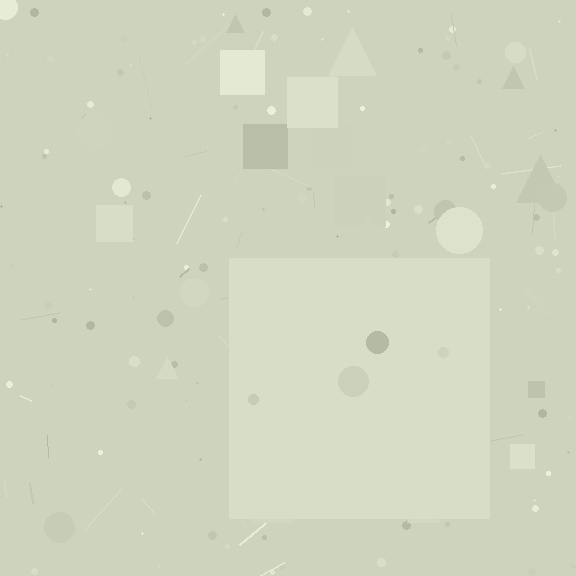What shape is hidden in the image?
A square is hidden in the image.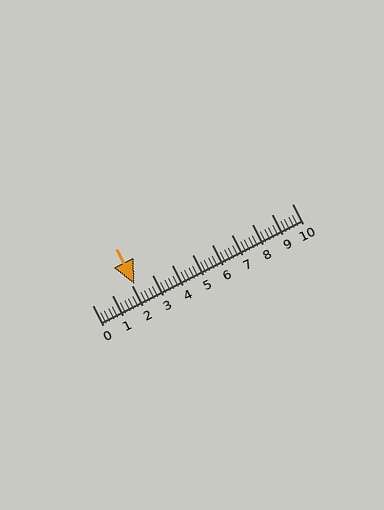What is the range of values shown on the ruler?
The ruler shows values from 0 to 10.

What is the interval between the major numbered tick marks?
The major tick marks are spaced 1 units apart.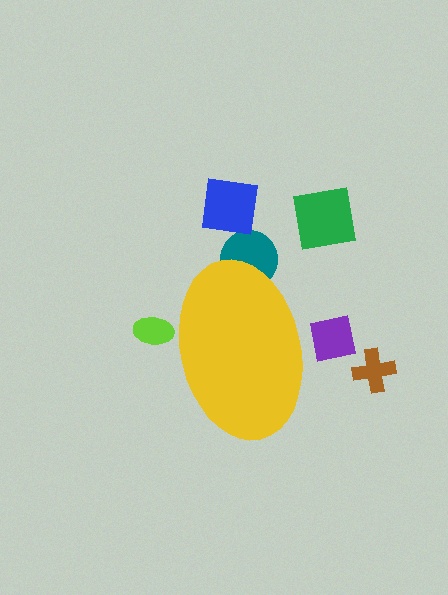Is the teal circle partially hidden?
Yes, the teal circle is partially hidden behind the yellow ellipse.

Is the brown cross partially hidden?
No, the brown cross is fully visible.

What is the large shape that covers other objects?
A yellow ellipse.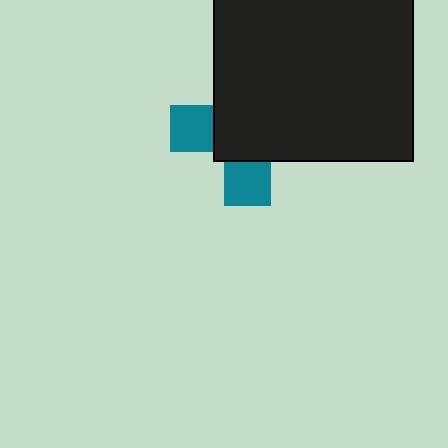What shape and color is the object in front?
The object in front is a black square.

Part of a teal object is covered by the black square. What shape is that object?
It is a cross.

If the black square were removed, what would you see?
You would see the complete teal cross.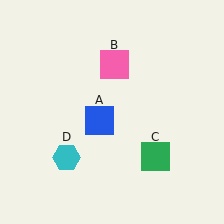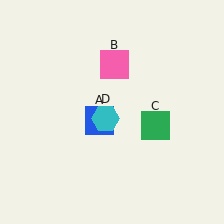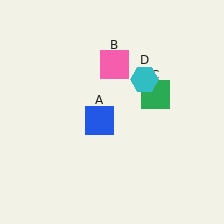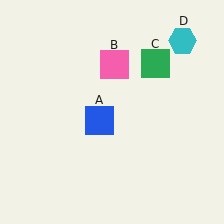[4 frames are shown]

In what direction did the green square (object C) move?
The green square (object C) moved up.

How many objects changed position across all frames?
2 objects changed position: green square (object C), cyan hexagon (object D).